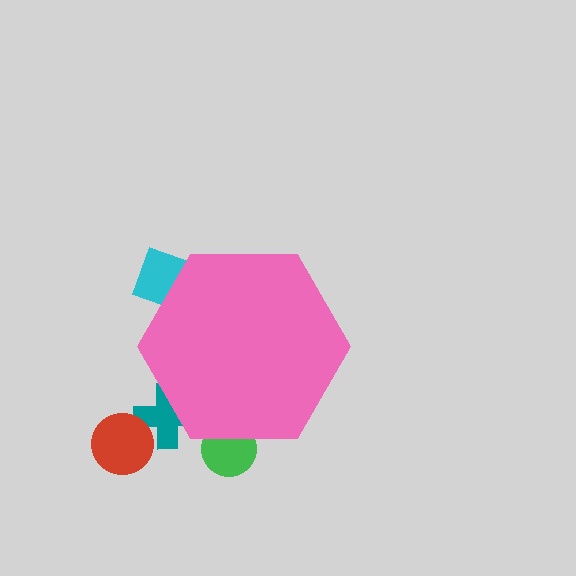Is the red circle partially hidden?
No, the red circle is fully visible.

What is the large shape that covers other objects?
A pink hexagon.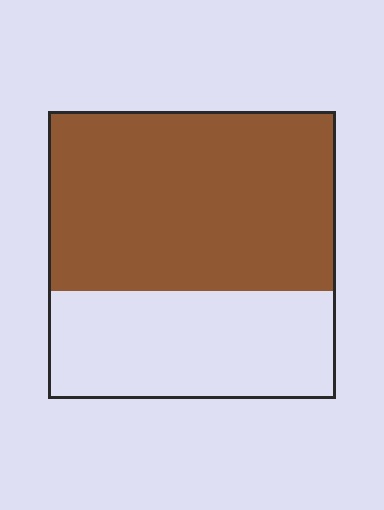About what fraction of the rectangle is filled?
About five eighths (5/8).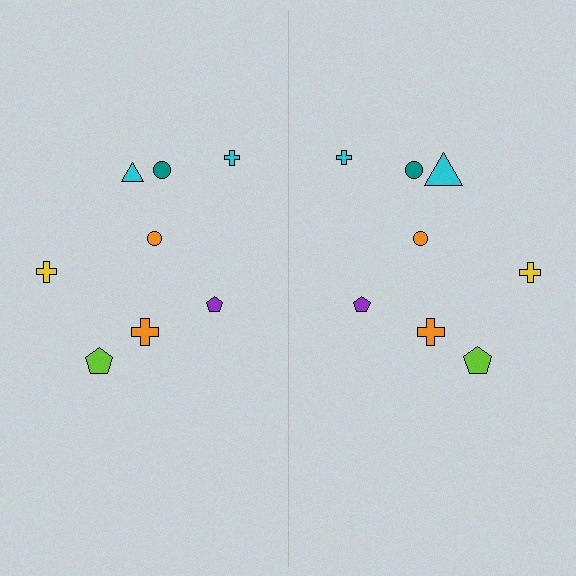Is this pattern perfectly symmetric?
No, the pattern is not perfectly symmetric. The cyan triangle on the right side has a different size than its mirror counterpart.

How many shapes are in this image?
There are 16 shapes in this image.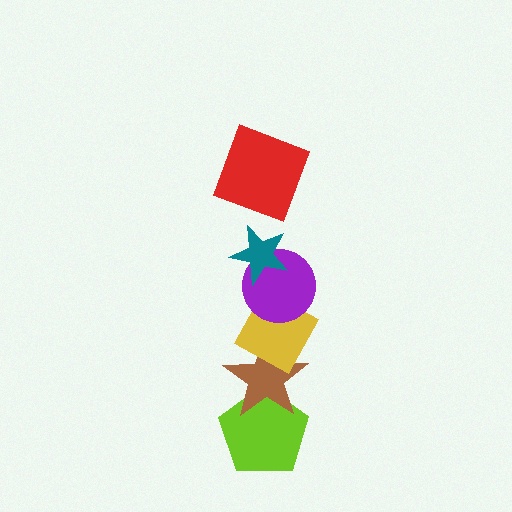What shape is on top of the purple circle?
The teal star is on top of the purple circle.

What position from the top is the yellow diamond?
The yellow diamond is 4th from the top.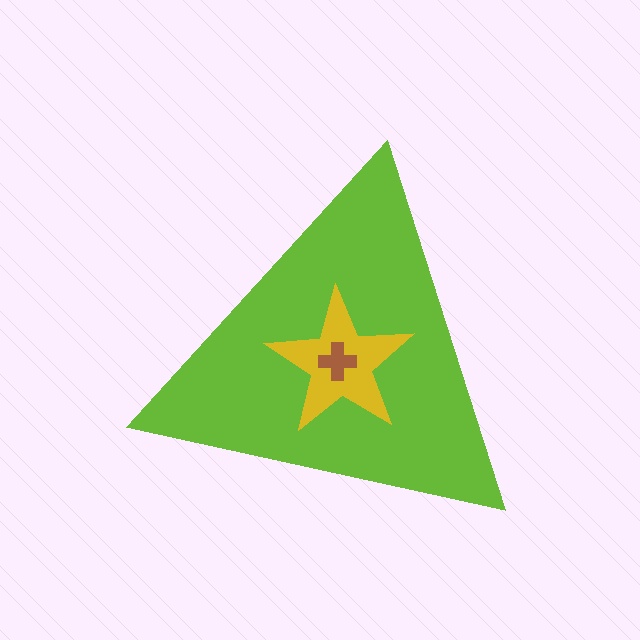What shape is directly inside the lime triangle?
The yellow star.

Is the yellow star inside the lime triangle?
Yes.